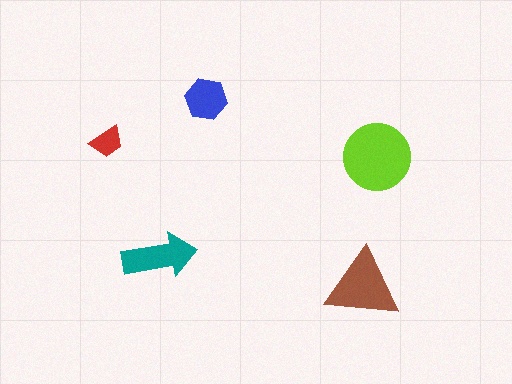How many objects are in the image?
There are 5 objects in the image.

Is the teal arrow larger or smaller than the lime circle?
Smaller.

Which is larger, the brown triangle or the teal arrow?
The brown triangle.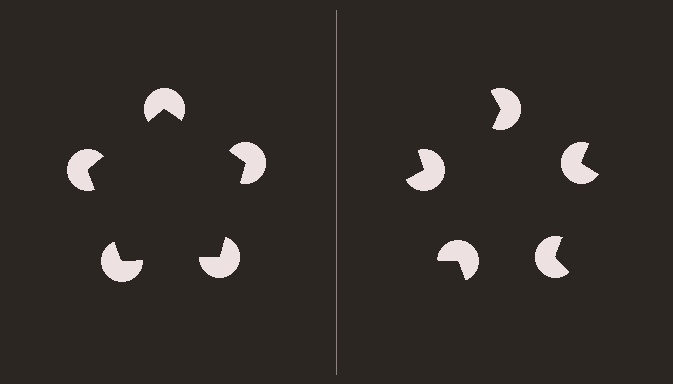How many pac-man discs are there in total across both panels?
10 — 5 on each side.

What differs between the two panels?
The pac-man discs are positioned identically on both sides; only the wedge orientations differ. On the left they align to a pentagon; on the right they are misaligned.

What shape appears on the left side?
An illusory pentagon.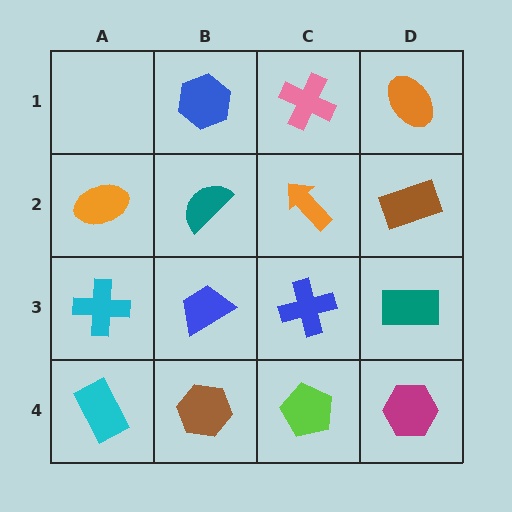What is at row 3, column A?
A cyan cross.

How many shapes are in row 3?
4 shapes.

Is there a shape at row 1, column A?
No, that cell is empty.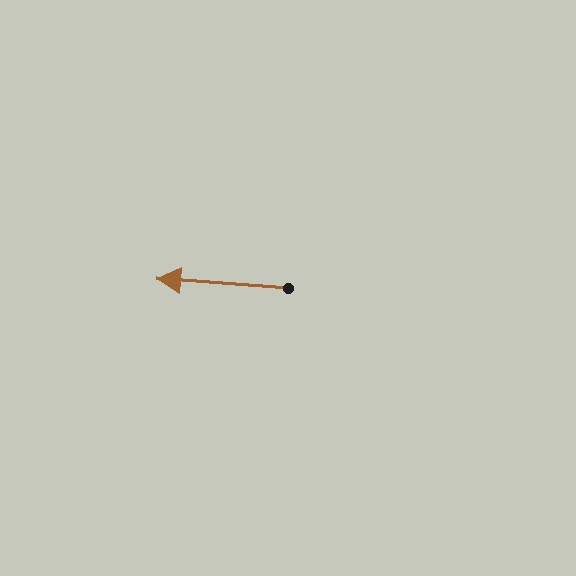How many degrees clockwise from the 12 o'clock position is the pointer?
Approximately 274 degrees.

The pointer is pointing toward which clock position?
Roughly 9 o'clock.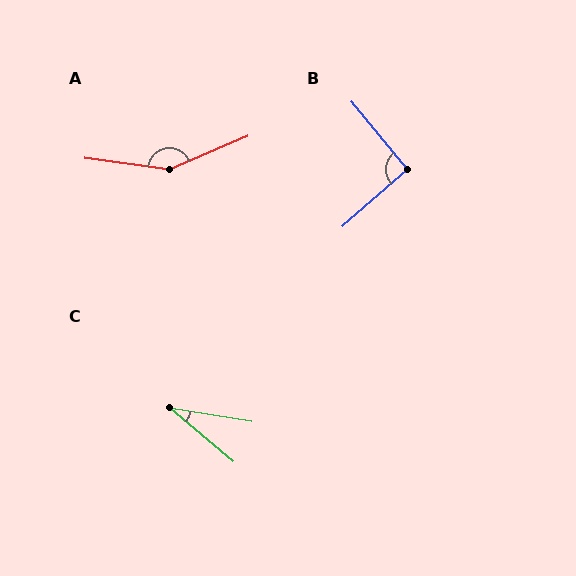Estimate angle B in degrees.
Approximately 91 degrees.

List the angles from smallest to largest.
C (31°), B (91°), A (149°).